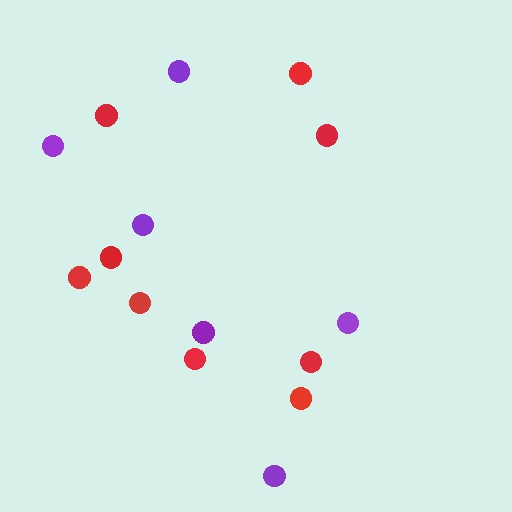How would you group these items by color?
There are 2 groups: one group of purple circles (6) and one group of red circles (9).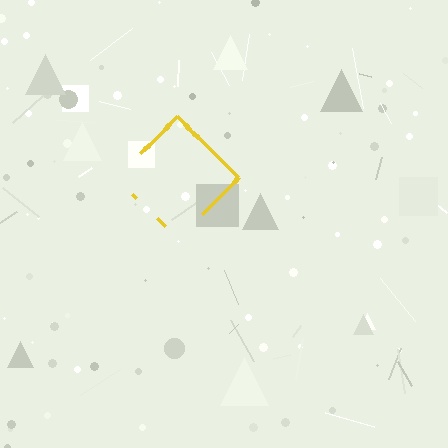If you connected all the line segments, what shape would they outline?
They would outline a diamond.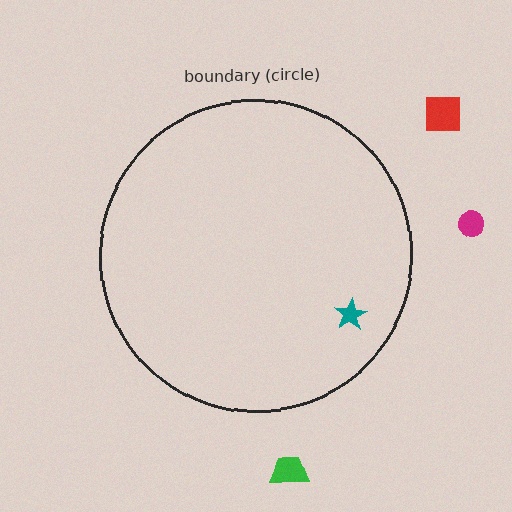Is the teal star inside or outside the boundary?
Inside.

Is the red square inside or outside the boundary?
Outside.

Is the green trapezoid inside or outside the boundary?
Outside.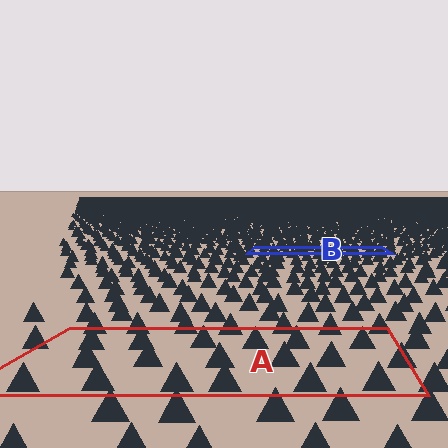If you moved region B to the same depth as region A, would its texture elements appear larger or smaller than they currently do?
They would appear larger. At a closer depth, the same texture elements are projected at a bigger on-screen size.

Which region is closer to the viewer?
Region A is closer. The texture elements there are larger and more spread out.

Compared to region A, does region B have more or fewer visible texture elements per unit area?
Region B has more texture elements per unit area — they are packed more densely because it is farther away.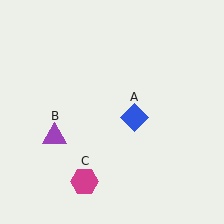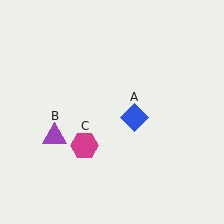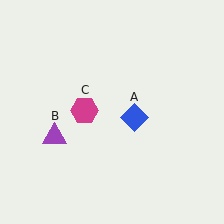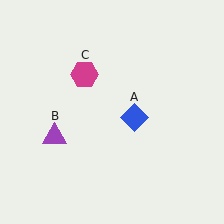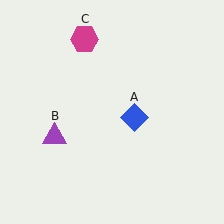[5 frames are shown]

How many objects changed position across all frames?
1 object changed position: magenta hexagon (object C).